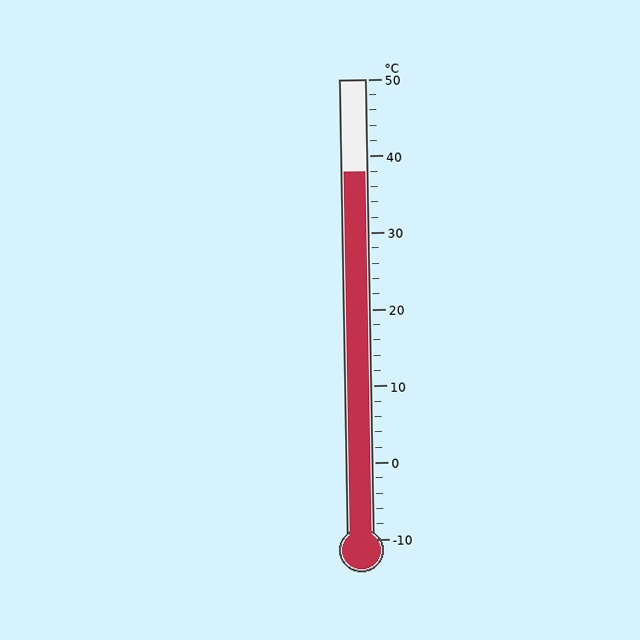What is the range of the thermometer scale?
The thermometer scale ranges from -10°C to 50°C.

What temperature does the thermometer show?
The thermometer shows approximately 38°C.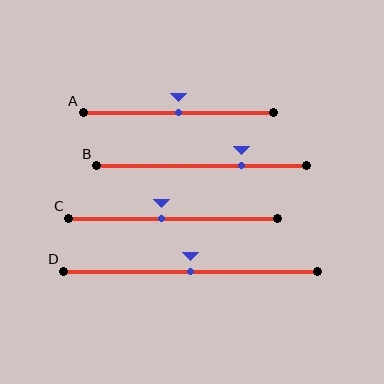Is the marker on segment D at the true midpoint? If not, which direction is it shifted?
Yes, the marker on segment D is at the true midpoint.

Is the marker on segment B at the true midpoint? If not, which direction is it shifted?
No, the marker on segment B is shifted to the right by about 19% of the segment length.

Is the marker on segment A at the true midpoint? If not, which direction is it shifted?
Yes, the marker on segment A is at the true midpoint.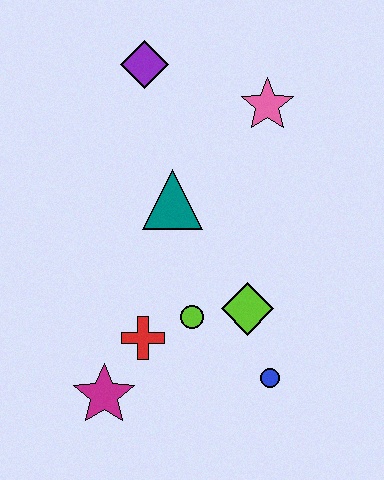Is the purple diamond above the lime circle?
Yes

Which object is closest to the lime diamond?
The lime circle is closest to the lime diamond.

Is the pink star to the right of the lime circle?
Yes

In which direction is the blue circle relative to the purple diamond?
The blue circle is below the purple diamond.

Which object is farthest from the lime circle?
The purple diamond is farthest from the lime circle.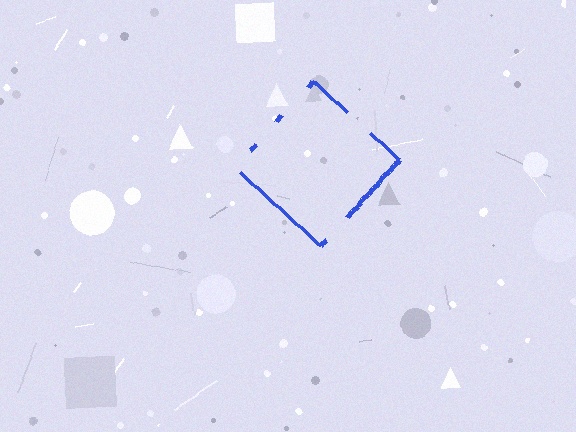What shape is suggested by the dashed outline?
The dashed outline suggests a diamond.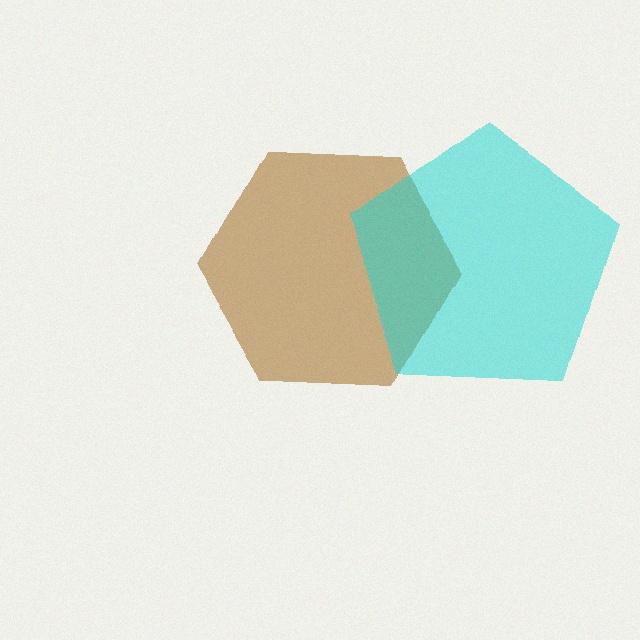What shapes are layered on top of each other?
The layered shapes are: a brown hexagon, a cyan pentagon.